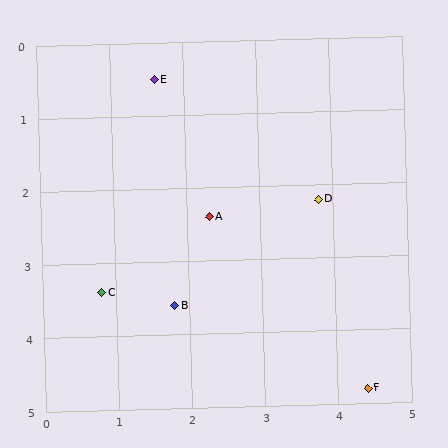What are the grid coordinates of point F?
Point F is at approximately (4.4, 4.8).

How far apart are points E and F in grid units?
Points E and F are about 5.1 grid units apart.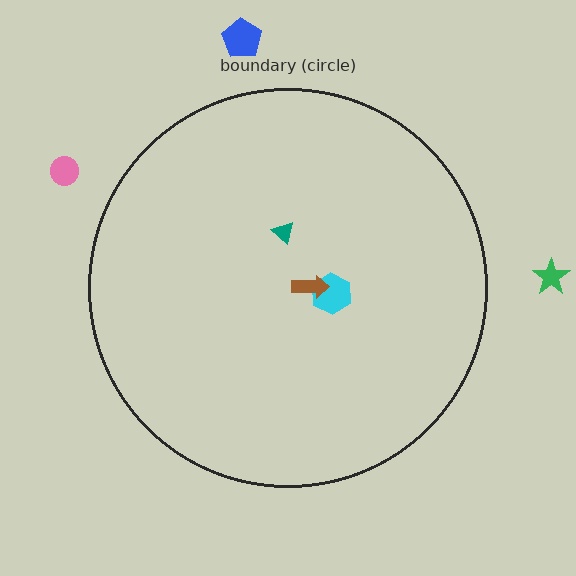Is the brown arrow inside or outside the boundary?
Inside.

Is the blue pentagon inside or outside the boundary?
Outside.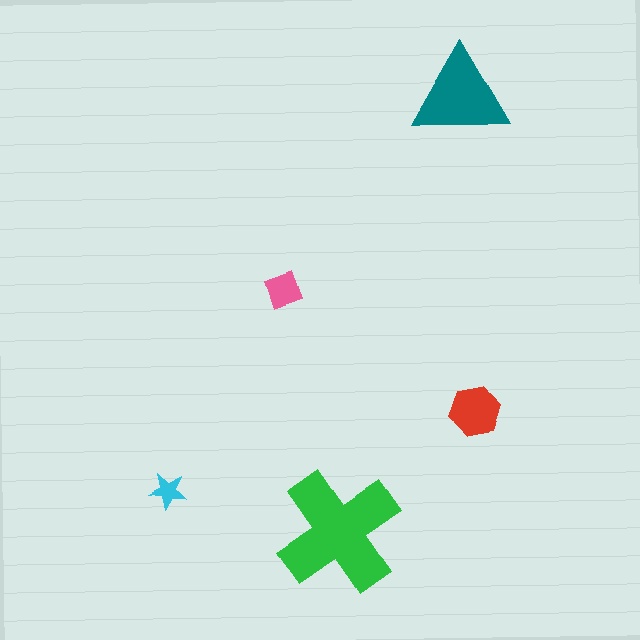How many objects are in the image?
There are 5 objects in the image.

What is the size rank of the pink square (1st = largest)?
4th.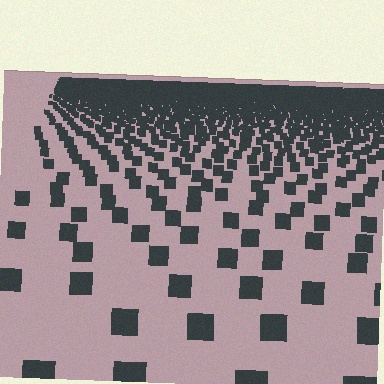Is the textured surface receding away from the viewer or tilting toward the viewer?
The surface is receding away from the viewer. Texture elements get smaller and denser toward the top.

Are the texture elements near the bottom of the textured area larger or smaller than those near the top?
Larger. Near the bottom, elements are closer to the viewer and appear at a bigger on-screen size.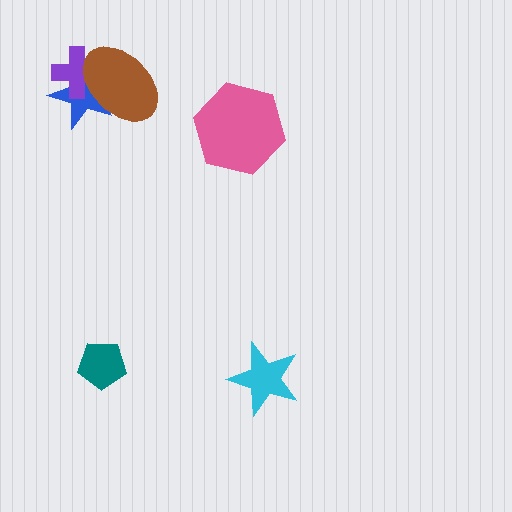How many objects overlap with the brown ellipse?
2 objects overlap with the brown ellipse.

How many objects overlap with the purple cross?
2 objects overlap with the purple cross.